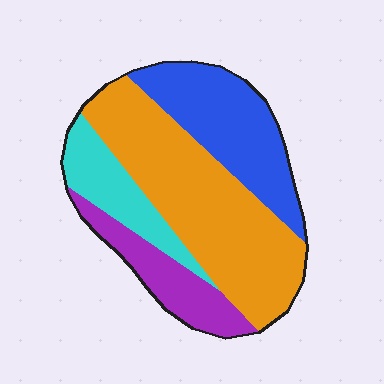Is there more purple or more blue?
Blue.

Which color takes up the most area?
Orange, at roughly 45%.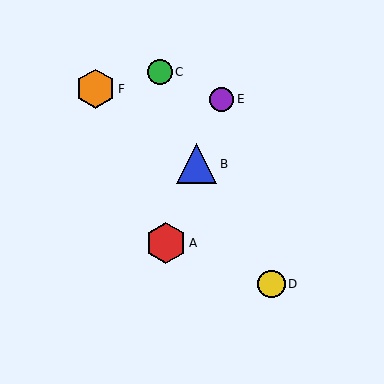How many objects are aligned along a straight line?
3 objects (A, B, E) are aligned along a straight line.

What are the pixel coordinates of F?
Object F is at (96, 89).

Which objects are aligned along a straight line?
Objects A, B, E are aligned along a straight line.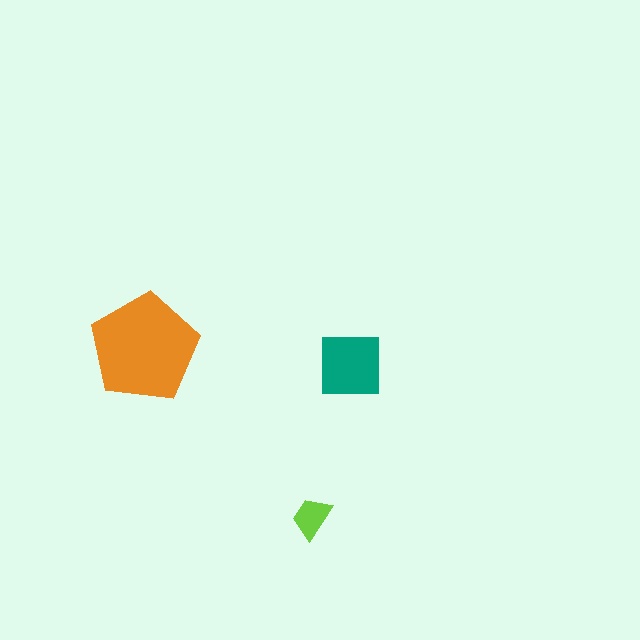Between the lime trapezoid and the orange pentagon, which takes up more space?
The orange pentagon.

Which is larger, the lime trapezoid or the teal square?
The teal square.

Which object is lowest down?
The lime trapezoid is bottommost.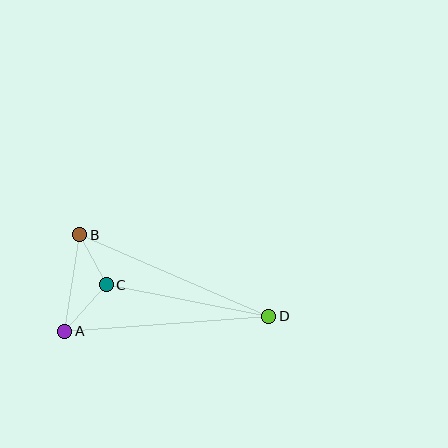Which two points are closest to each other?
Points B and C are closest to each other.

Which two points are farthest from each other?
Points B and D are farthest from each other.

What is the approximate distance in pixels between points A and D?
The distance between A and D is approximately 205 pixels.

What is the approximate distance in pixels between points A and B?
The distance between A and B is approximately 98 pixels.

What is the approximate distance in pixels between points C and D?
The distance between C and D is approximately 165 pixels.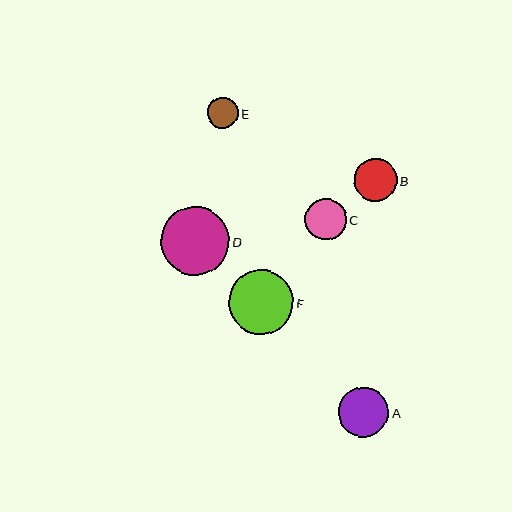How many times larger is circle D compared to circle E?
Circle D is approximately 2.2 times the size of circle E.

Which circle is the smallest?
Circle E is the smallest with a size of approximately 31 pixels.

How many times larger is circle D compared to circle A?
Circle D is approximately 1.4 times the size of circle A.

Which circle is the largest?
Circle D is the largest with a size of approximately 68 pixels.